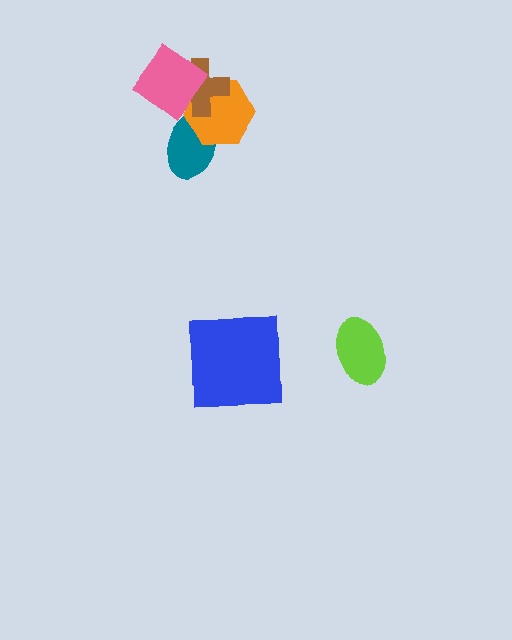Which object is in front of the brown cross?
The pink diamond is in front of the brown cross.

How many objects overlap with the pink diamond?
3 objects overlap with the pink diamond.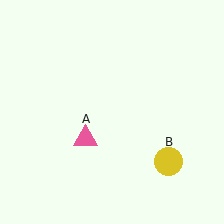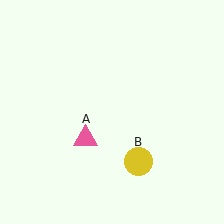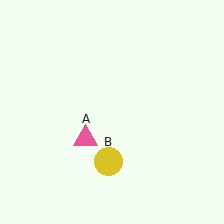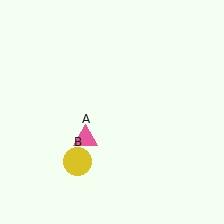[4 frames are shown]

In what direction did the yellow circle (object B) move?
The yellow circle (object B) moved left.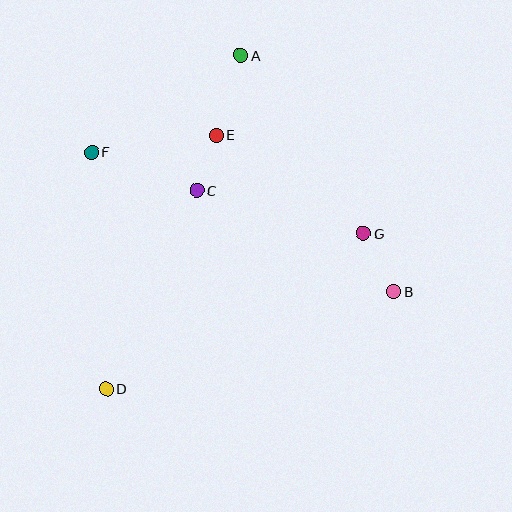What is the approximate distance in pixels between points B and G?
The distance between B and G is approximately 66 pixels.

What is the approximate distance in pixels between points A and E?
The distance between A and E is approximately 83 pixels.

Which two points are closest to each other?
Points C and E are closest to each other.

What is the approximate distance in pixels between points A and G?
The distance between A and G is approximately 216 pixels.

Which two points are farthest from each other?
Points A and D are farthest from each other.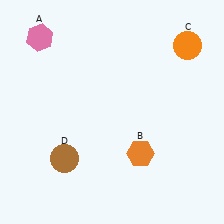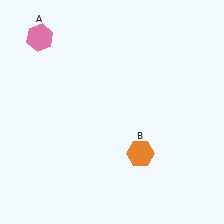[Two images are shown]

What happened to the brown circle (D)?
The brown circle (D) was removed in Image 2. It was in the bottom-left area of Image 1.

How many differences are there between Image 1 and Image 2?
There are 2 differences between the two images.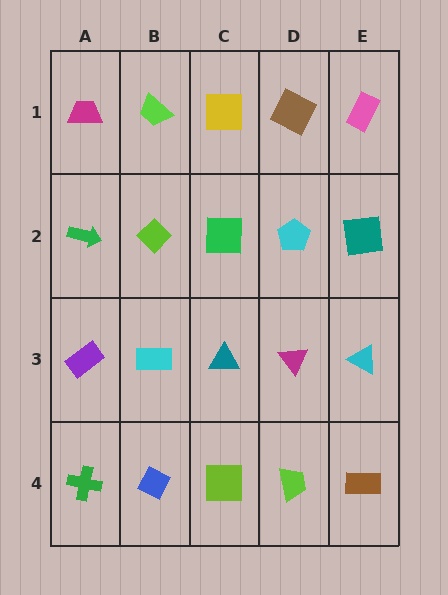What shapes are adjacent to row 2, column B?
A lime trapezoid (row 1, column B), a cyan rectangle (row 3, column B), a green arrow (row 2, column A), a green square (row 2, column C).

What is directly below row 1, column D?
A cyan pentagon.